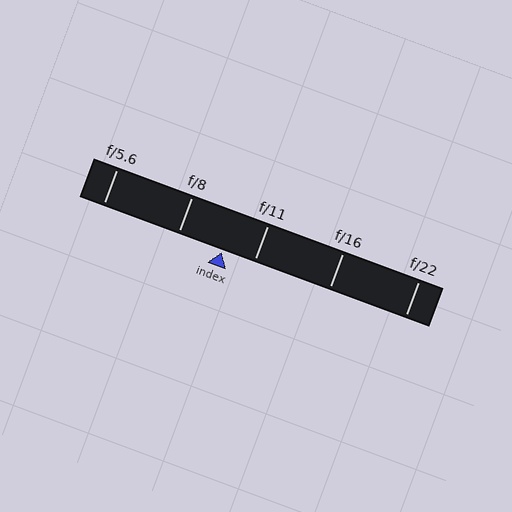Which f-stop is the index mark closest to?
The index mark is closest to f/11.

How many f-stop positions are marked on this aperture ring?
There are 5 f-stop positions marked.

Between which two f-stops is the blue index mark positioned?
The index mark is between f/8 and f/11.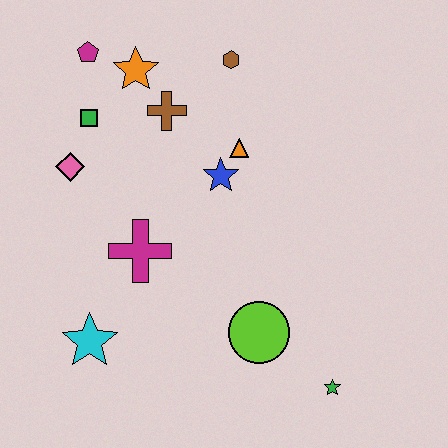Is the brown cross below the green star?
No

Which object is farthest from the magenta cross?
The green star is farthest from the magenta cross.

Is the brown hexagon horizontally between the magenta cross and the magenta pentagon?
No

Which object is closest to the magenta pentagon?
The orange star is closest to the magenta pentagon.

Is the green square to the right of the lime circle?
No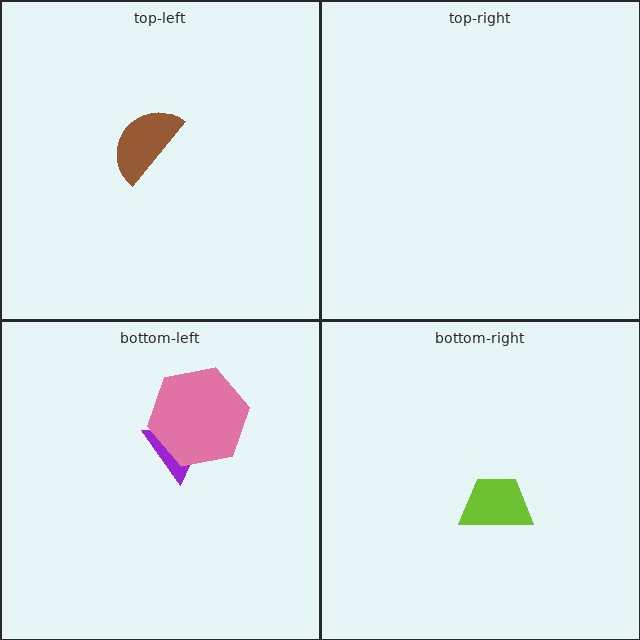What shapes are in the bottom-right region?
The lime trapezoid.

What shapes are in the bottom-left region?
The purple triangle, the pink hexagon.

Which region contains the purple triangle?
The bottom-left region.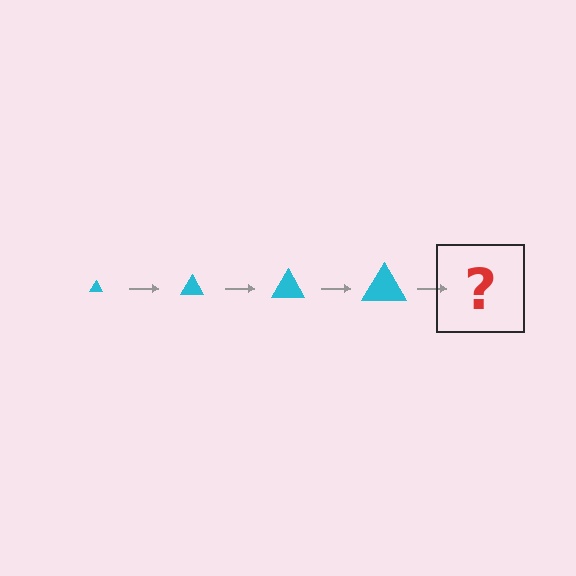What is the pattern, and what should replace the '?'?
The pattern is that the triangle gets progressively larger each step. The '?' should be a cyan triangle, larger than the previous one.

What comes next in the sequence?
The next element should be a cyan triangle, larger than the previous one.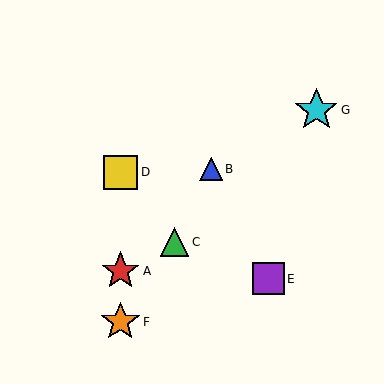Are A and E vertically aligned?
No, A is at x≈120 and E is at x≈268.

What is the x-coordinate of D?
Object D is at x≈120.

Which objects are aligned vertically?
Objects A, D, F are aligned vertically.